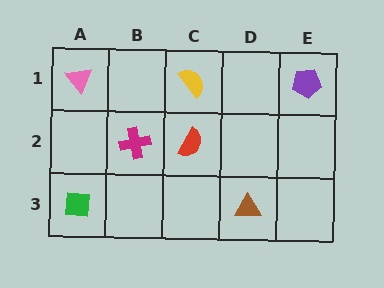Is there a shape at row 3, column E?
No, that cell is empty.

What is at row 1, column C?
A yellow semicircle.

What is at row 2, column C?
A red semicircle.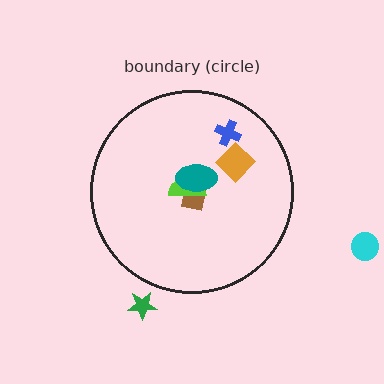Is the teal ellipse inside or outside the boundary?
Inside.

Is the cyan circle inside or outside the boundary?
Outside.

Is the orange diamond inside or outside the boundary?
Inside.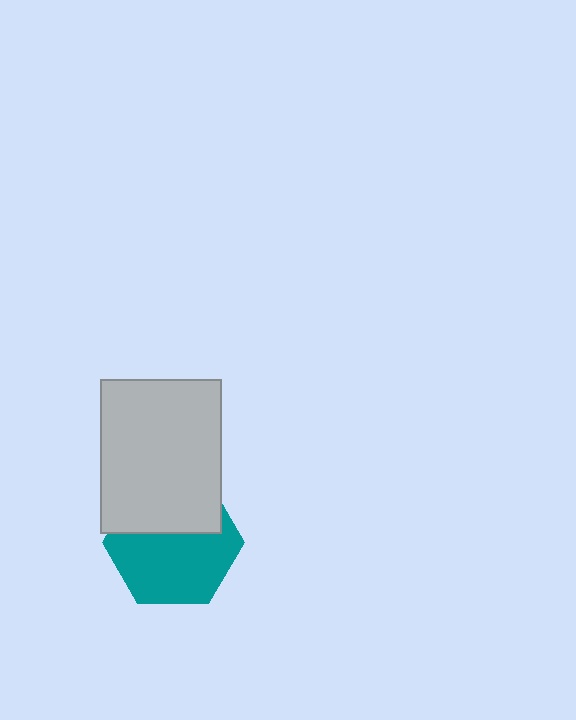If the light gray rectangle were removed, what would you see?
You would see the complete teal hexagon.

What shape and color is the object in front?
The object in front is a light gray rectangle.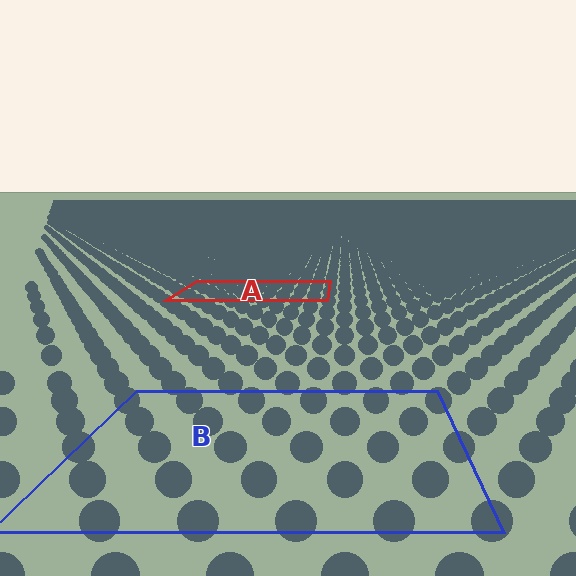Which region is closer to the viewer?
Region B is closer. The texture elements there are larger and more spread out.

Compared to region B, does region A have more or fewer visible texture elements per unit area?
Region A has more texture elements per unit area — they are packed more densely because it is farther away.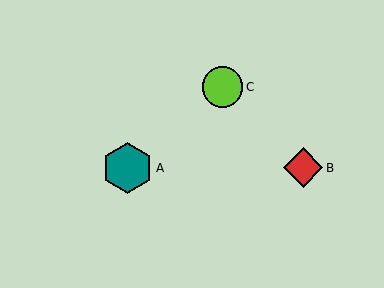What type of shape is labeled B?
Shape B is a red diamond.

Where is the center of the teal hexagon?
The center of the teal hexagon is at (127, 168).